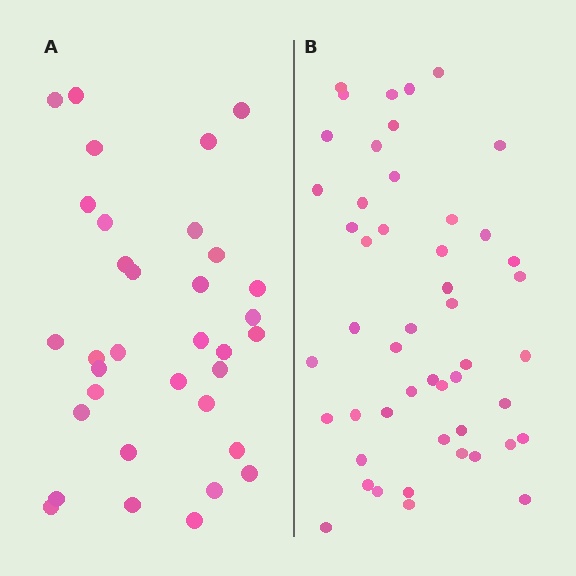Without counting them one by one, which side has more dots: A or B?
Region B (the right region) has more dots.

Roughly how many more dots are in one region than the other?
Region B has approximately 15 more dots than region A.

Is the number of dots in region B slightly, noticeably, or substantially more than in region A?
Region B has noticeably more, but not dramatically so. The ratio is roughly 1.4 to 1.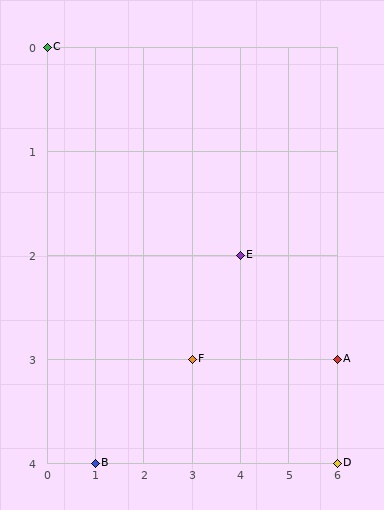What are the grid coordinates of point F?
Point F is at grid coordinates (3, 3).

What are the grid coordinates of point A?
Point A is at grid coordinates (6, 3).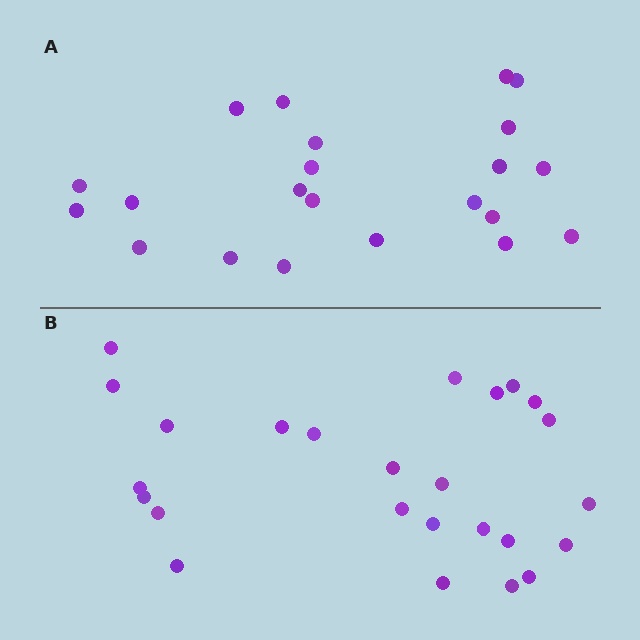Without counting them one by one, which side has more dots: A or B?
Region B (the bottom region) has more dots.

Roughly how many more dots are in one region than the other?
Region B has just a few more — roughly 2 or 3 more dots than region A.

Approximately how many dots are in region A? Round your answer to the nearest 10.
About 20 dots. (The exact count is 22, which rounds to 20.)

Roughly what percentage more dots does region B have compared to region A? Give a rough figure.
About 15% more.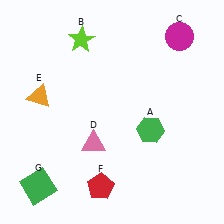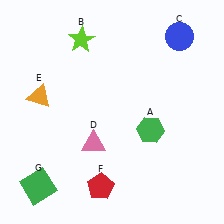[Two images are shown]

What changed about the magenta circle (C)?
In Image 1, C is magenta. In Image 2, it changed to blue.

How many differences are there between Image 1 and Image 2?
There is 1 difference between the two images.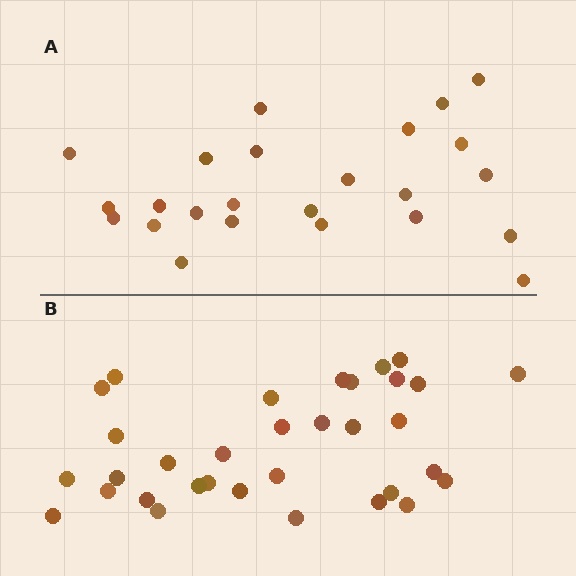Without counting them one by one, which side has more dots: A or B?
Region B (the bottom region) has more dots.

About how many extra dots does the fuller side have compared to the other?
Region B has roughly 8 or so more dots than region A.